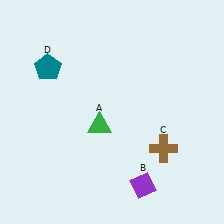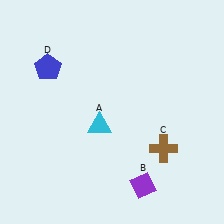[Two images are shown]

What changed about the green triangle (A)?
In Image 1, A is green. In Image 2, it changed to cyan.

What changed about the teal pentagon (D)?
In Image 1, D is teal. In Image 2, it changed to blue.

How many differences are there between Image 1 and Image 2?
There are 2 differences between the two images.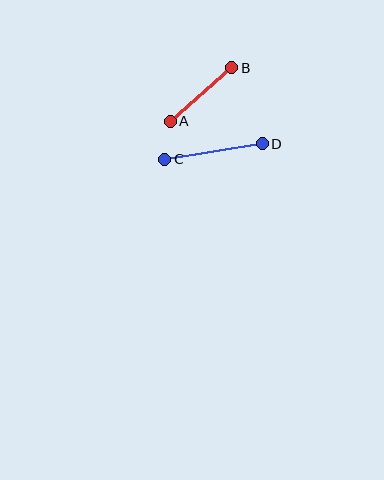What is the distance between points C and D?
The distance is approximately 99 pixels.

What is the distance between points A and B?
The distance is approximately 82 pixels.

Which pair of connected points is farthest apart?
Points C and D are farthest apart.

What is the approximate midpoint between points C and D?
The midpoint is at approximately (214, 152) pixels.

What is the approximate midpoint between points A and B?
The midpoint is at approximately (201, 95) pixels.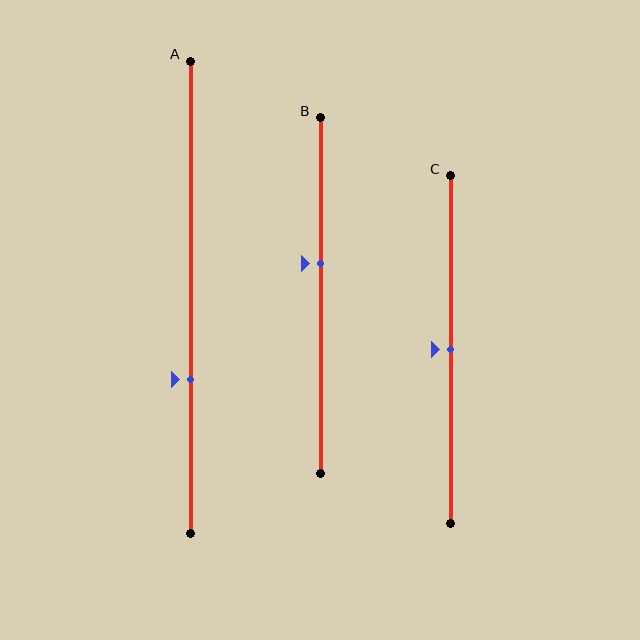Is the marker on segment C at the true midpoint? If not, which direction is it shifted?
Yes, the marker on segment C is at the true midpoint.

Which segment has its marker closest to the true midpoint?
Segment C has its marker closest to the true midpoint.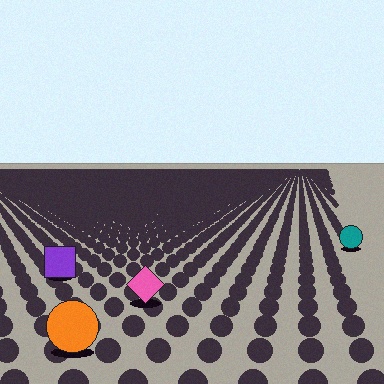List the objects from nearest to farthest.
From nearest to farthest: the orange circle, the pink diamond, the purple square, the teal circle.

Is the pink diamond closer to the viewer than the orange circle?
No. The orange circle is closer — you can tell from the texture gradient: the ground texture is coarser near it.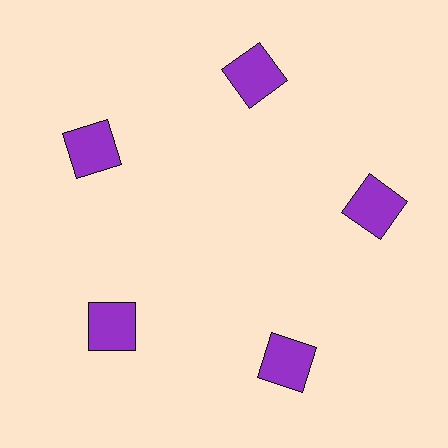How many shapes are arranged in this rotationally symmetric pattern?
There are 5 shapes, arranged in 5 groups of 1.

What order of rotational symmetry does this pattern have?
This pattern has 5-fold rotational symmetry.